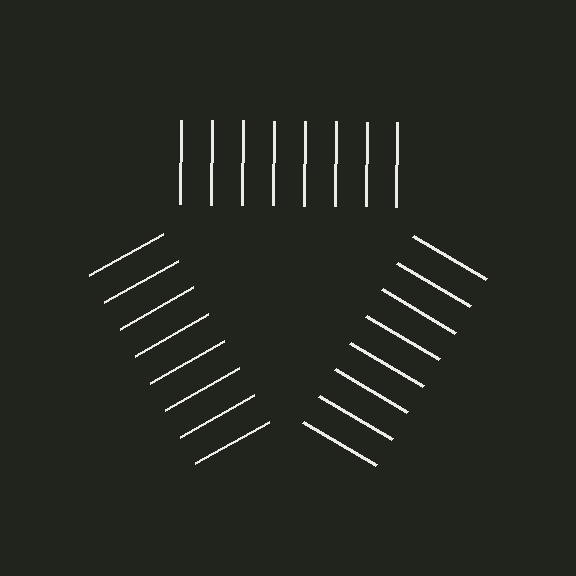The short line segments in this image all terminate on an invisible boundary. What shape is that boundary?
An illusory triangle — the line segments terminate on its edges but no continuous stroke is drawn.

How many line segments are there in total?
24 — 8 along each of the 3 edges.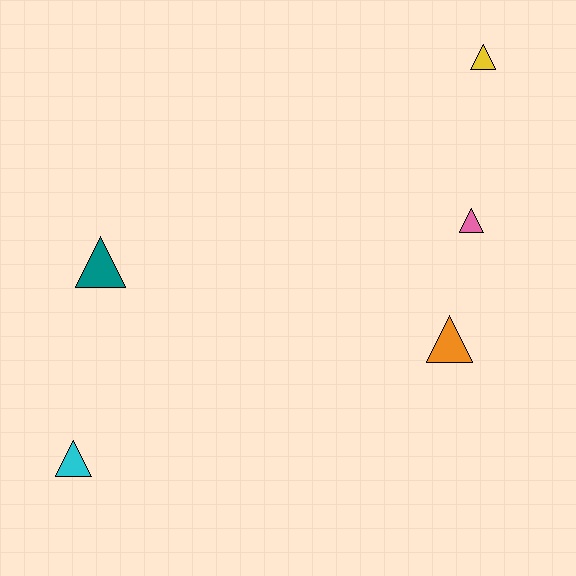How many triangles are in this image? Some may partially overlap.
There are 5 triangles.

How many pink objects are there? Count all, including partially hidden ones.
There is 1 pink object.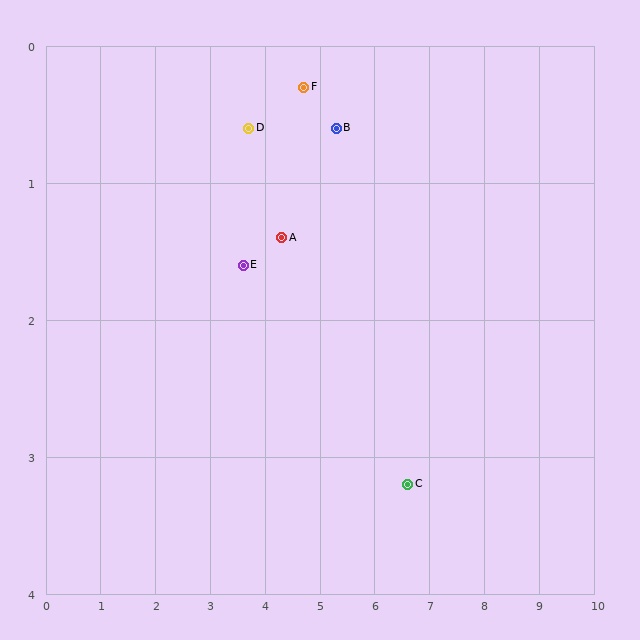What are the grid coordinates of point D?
Point D is at approximately (3.7, 0.6).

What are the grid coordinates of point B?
Point B is at approximately (5.3, 0.6).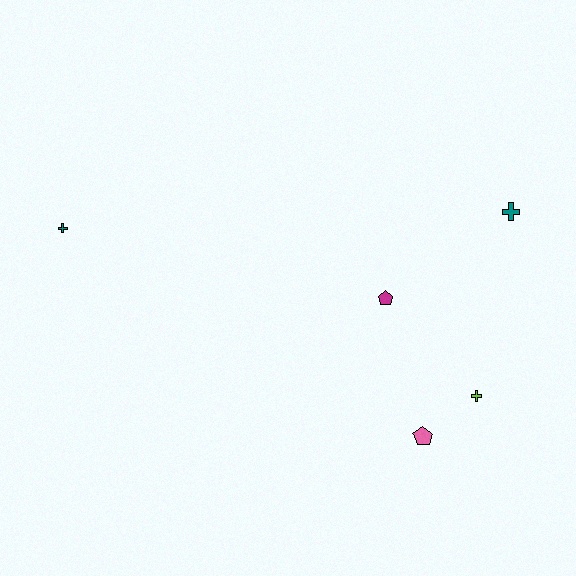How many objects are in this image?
There are 5 objects.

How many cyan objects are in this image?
There are no cyan objects.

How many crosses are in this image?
There are 3 crosses.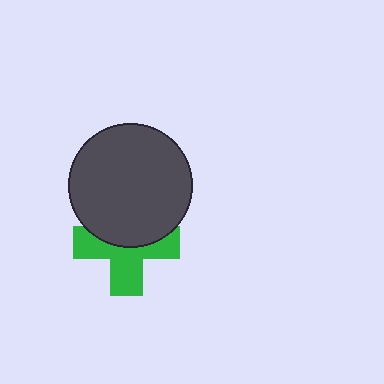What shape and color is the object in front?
The object in front is a dark gray circle.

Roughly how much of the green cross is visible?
About half of it is visible (roughly 55%).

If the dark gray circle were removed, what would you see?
You would see the complete green cross.